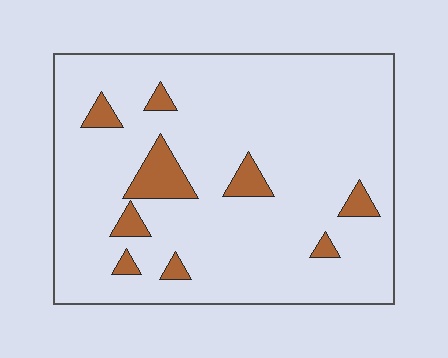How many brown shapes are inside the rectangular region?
9.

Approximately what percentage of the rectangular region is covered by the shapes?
Approximately 10%.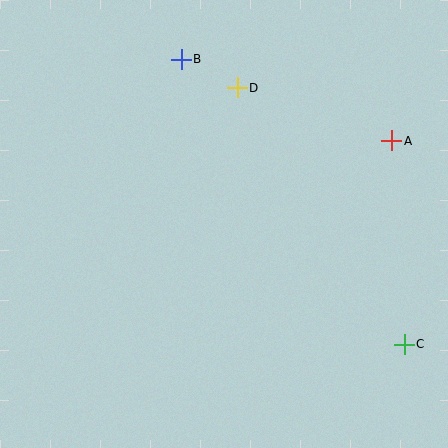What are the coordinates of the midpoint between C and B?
The midpoint between C and B is at (293, 202).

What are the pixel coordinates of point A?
Point A is at (392, 141).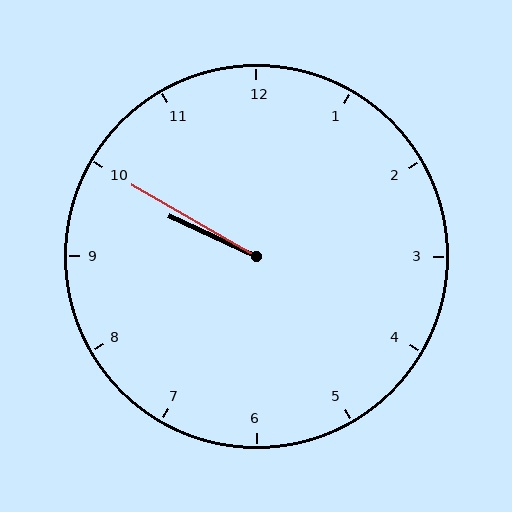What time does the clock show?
9:50.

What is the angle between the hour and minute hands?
Approximately 5 degrees.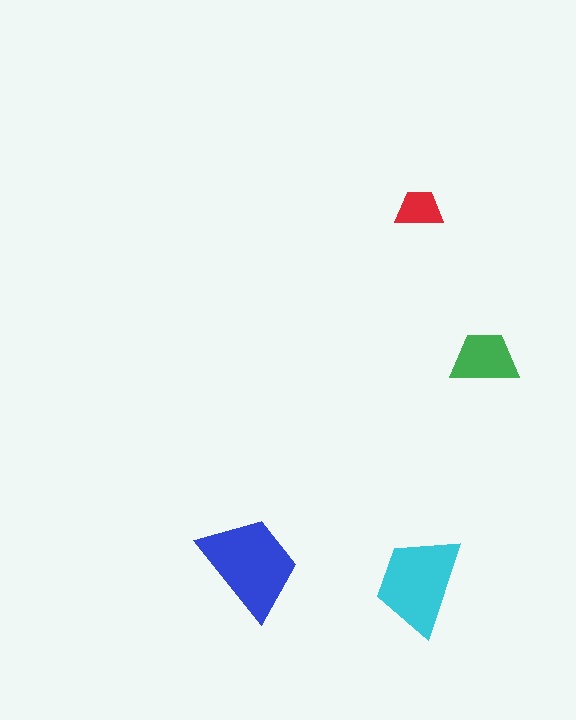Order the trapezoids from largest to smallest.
the blue one, the cyan one, the green one, the red one.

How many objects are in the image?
There are 4 objects in the image.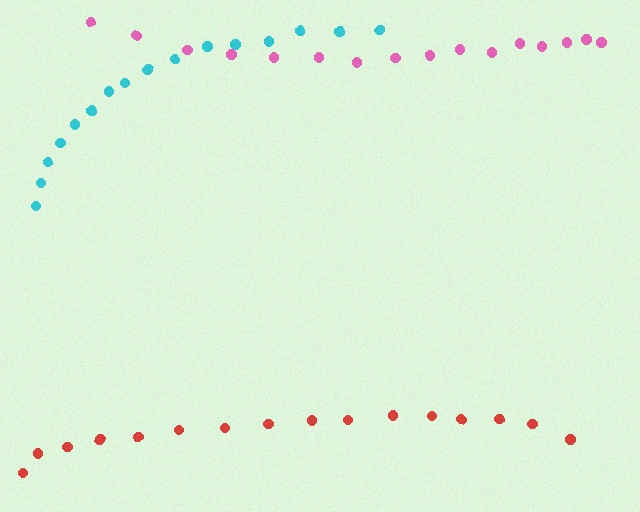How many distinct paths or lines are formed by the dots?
There are 3 distinct paths.